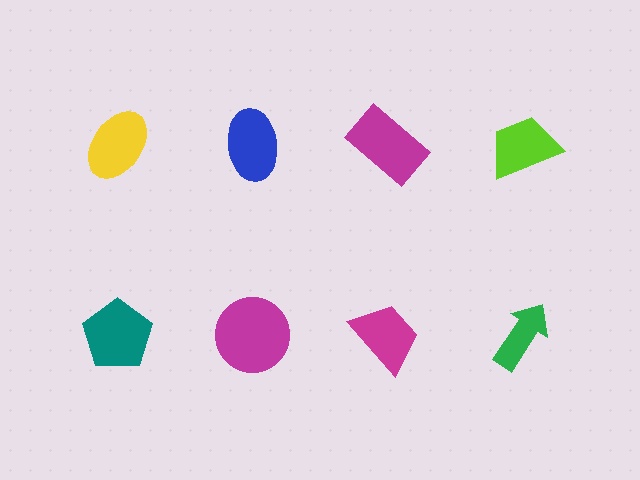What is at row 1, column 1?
A yellow ellipse.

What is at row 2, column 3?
A magenta trapezoid.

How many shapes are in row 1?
4 shapes.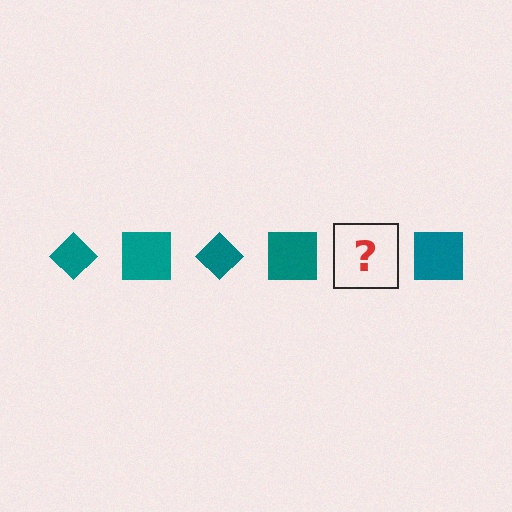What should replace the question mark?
The question mark should be replaced with a teal diamond.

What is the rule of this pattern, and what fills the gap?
The rule is that the pattern cycles through diamond, square shapes in teal. The gap should be filled with a teal diamond.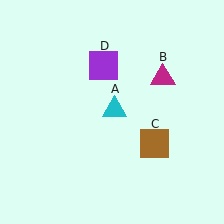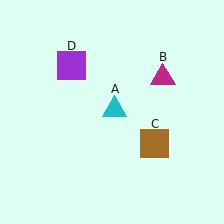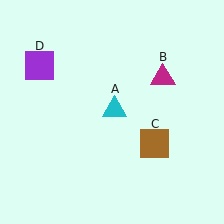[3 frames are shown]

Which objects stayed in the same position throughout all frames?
Cyan triangle (object A) and magenta triangle (object B) and brown square (object C) remained stationary.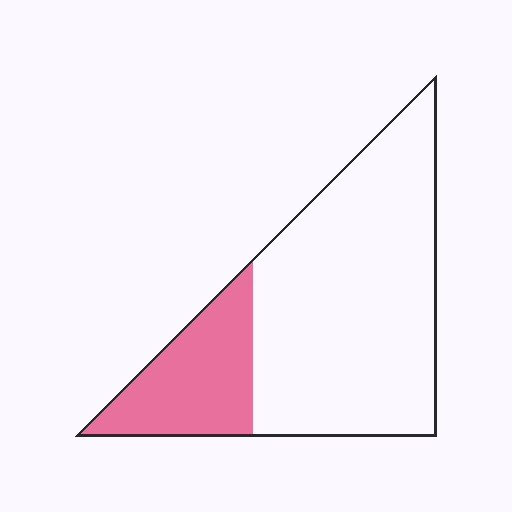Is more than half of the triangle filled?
No.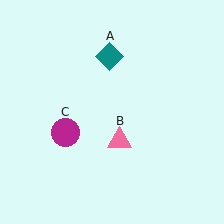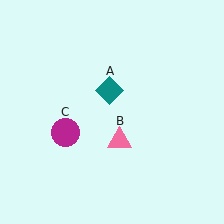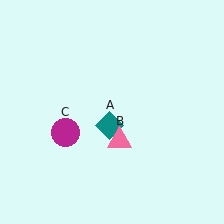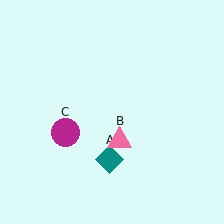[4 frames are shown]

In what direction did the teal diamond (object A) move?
The teal diamond (object A) moved down.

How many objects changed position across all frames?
1 object changed position: teal diamond (object A).